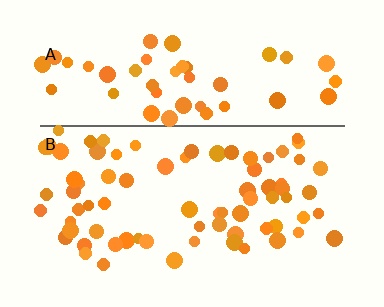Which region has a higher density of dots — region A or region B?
B (the bottom).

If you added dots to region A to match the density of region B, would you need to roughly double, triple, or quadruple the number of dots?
Approximately double.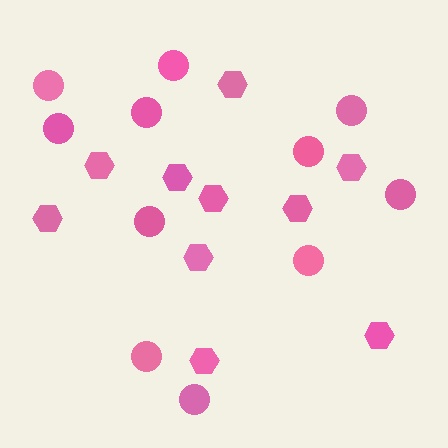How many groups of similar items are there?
There are 2 groups: one group of hexagons (10) and one group of circles (11).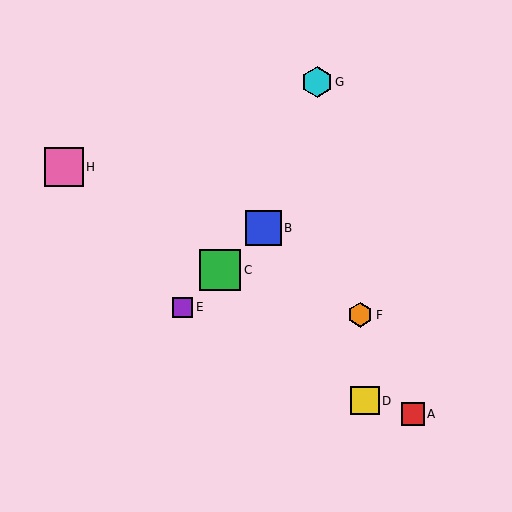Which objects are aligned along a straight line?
Objects B, C, E are aligned along a straight line.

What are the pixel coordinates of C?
Object C is at (220, 270).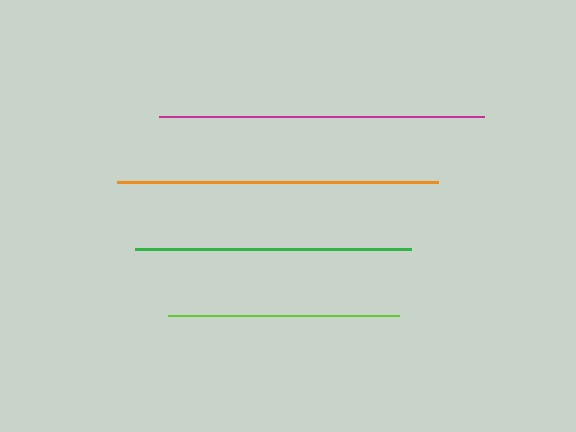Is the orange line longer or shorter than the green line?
The orange line is longer than the green line.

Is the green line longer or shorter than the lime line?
The green line is longer than the lime line.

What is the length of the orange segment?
The orange segment is approximately 322 pixels long.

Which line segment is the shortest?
The lime line is the shortest at approximately 231 pixels.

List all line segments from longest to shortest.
From longest to shortest: magenta, orange, green, lime.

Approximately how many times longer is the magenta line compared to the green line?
The magenta line is approximately 1.2 times the length of the green line.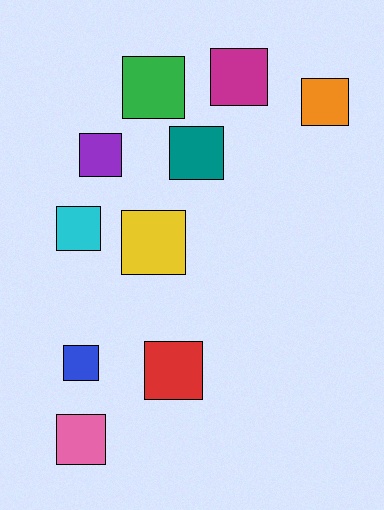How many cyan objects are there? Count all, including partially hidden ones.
There is 1 cyan object.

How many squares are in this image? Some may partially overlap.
There are 10 squares.